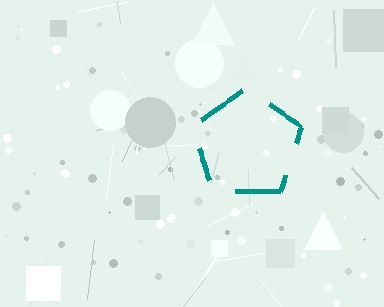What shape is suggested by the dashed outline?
The dashed outline suggests a pentagon.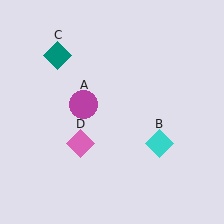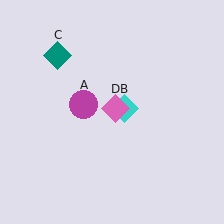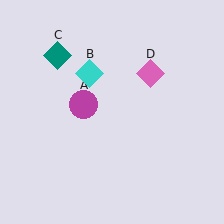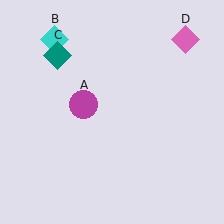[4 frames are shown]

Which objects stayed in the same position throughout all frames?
Magenta circle (object A) and teal diamond (object C) remained stationary.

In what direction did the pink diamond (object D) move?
The pink diamond (object D) moved up and to the right.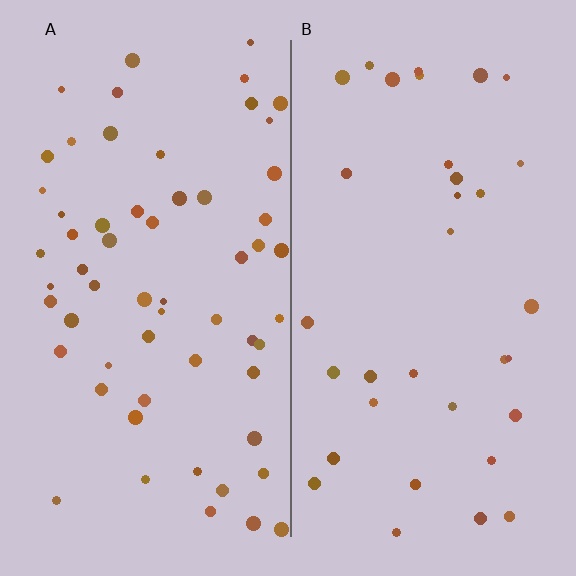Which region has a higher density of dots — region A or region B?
A (the left).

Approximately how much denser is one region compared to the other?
Approximately 1.8× — region A over region B.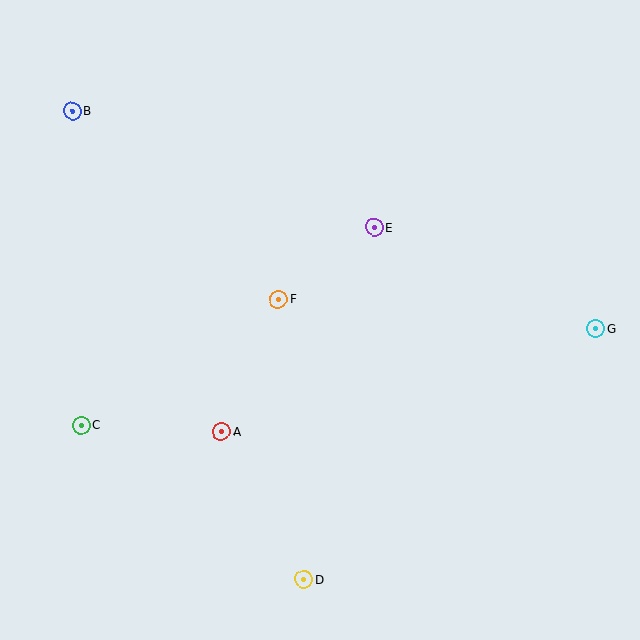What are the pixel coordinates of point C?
Point C is at (81, 425).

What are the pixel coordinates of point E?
Point E is at (374, 227).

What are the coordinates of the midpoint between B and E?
The midpoint between B and E is at (223, 169).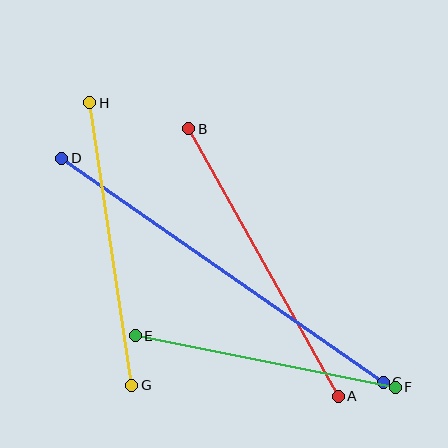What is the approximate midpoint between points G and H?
The midpoint is at approximately (111, 244) pixels.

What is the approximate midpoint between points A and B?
The midpoint is at approximately (263, 262) pixels.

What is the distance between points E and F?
The distance is approximately 265 pixels.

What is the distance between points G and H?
The distance is approximately 285 pixels.